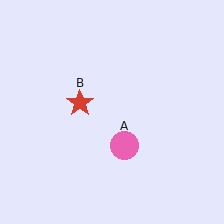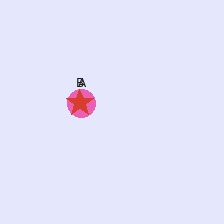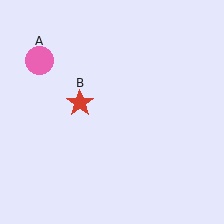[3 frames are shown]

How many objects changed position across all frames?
1 object changed position: pink circle (object A).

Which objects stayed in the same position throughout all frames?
Red star (object B) remained stationary.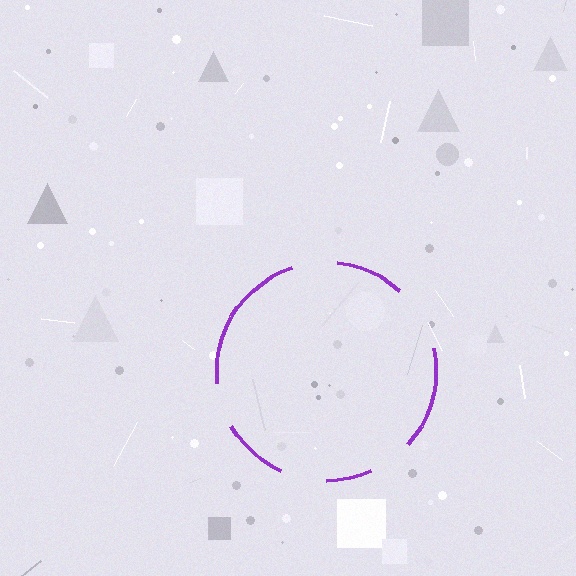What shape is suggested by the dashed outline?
The dashed outline suggests a circle.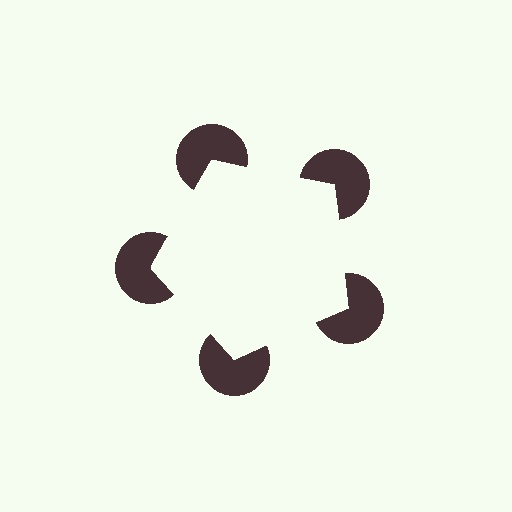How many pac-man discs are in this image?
There are 5 — one at each vertex of the illusory pentagon.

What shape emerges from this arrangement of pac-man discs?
An illusory pentagon — its edges are inferred from the aligned wedge cuts in the pac-man discs, not physically drawn.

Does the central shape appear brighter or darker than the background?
It typically appears slightly brighter than the background, even though no actual brightness change is drawn.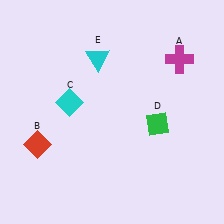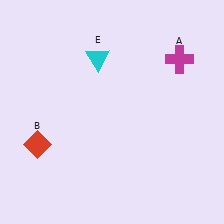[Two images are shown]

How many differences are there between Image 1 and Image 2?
There are 2 differences between the two images.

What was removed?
The green diamond (D), the cyan diamond (C) were removed in Image 2.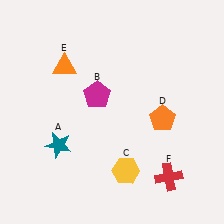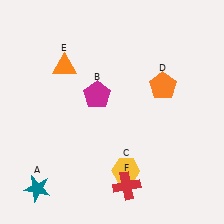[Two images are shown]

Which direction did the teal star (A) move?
The teal star (A) moved down.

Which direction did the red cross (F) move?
The red cross (F) moved left.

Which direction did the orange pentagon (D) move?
The orange pentagon (D) moved up.